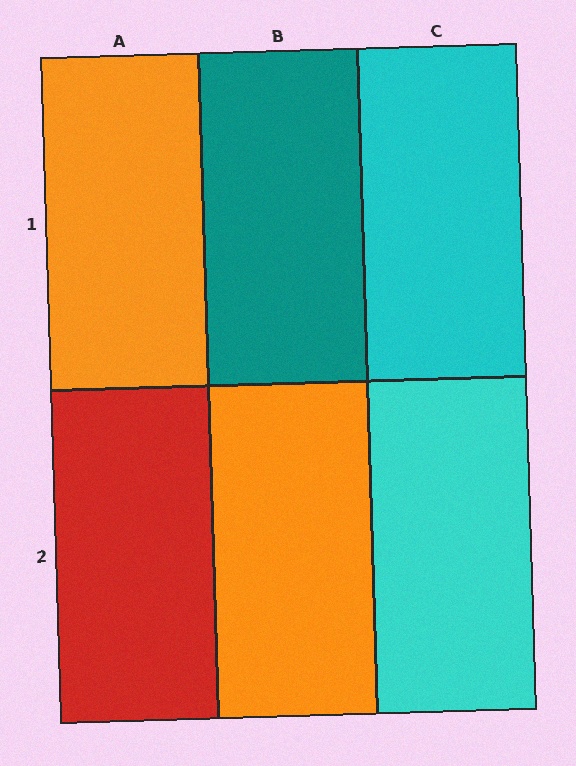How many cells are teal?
1 cell is teal.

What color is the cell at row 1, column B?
Teal.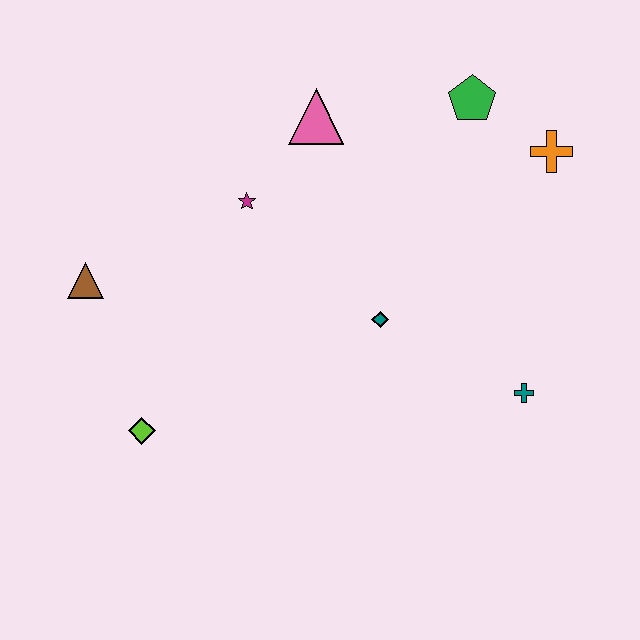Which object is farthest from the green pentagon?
The lime diamond is farthest from the green pentagon.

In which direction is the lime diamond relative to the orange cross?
The lime diamond is to the left of the orange cross.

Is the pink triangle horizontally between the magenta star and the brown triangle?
No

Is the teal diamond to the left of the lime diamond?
No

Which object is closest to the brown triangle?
The lime diamond is closest to the brown triangle.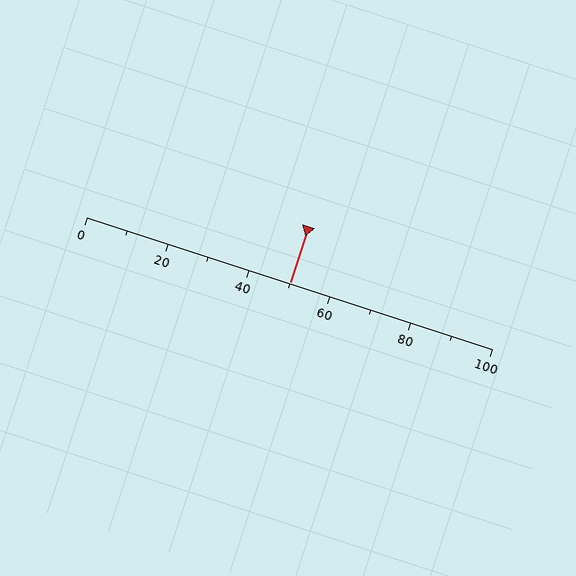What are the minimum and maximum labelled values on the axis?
The axis runs from 0 to 100.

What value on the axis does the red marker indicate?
The marker indicates approximately 50.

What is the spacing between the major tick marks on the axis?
The major ticks are spaced 20 apart.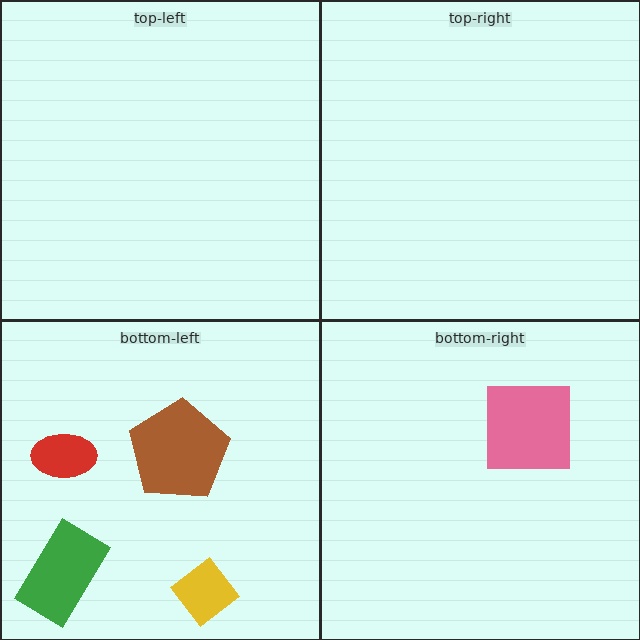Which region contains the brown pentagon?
The bottom-left region.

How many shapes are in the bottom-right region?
1.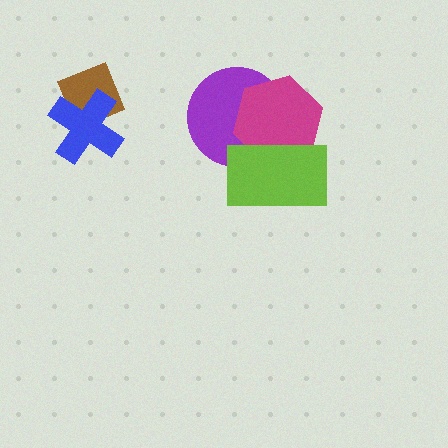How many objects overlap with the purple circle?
2 objects overlap with the purple circle.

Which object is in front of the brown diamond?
The blue cross is in front of the brown diamond.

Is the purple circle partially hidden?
Yes, it is partially covered by another shape.